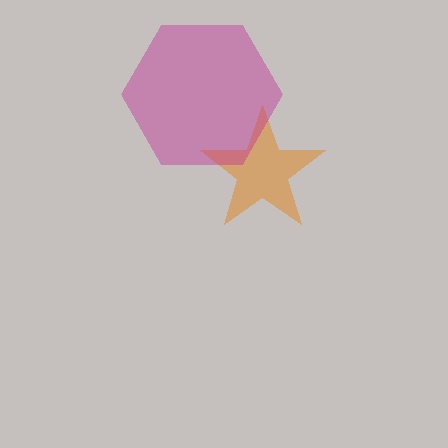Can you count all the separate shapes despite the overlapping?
Yes, there are 2 separate shapes.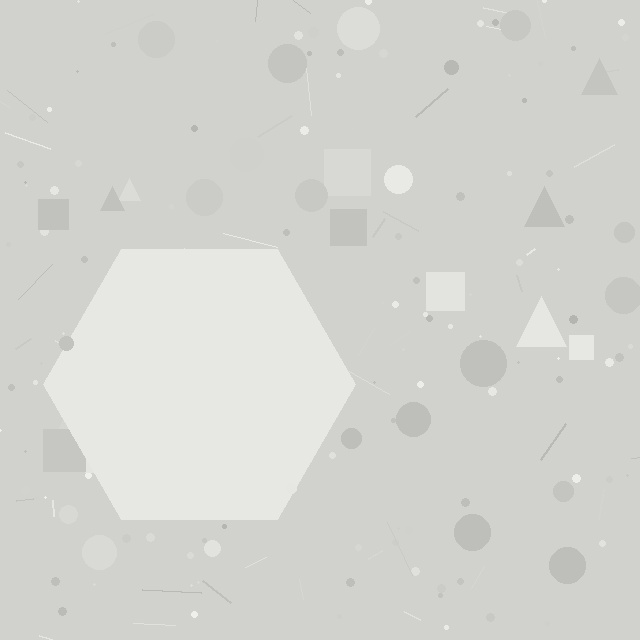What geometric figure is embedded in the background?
A hexagon is embedded in the background.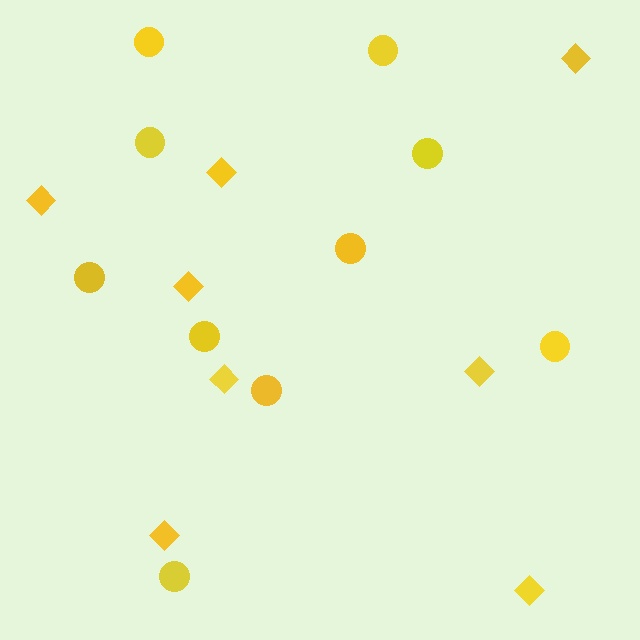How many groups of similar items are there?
There are 2 groups: one group of circles (10) and one group of diamonds (8).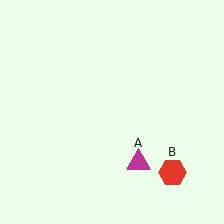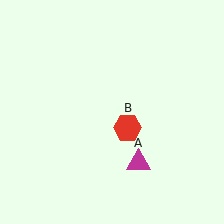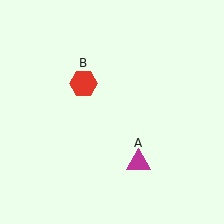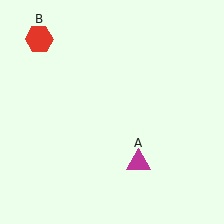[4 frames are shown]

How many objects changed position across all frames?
1 object changed position: red hexagon (object B).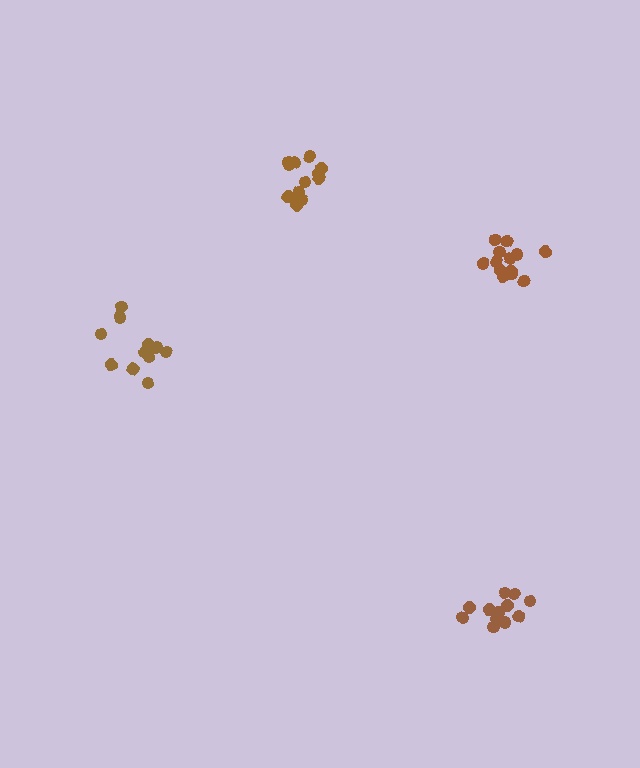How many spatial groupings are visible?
There are 4 spatial groupings.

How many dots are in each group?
Group 1: 13 dots, Group 2: 13 dots, Group 3: 13 dots, Group 4: 13 dots (52 total).